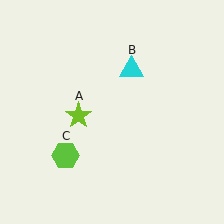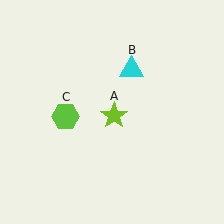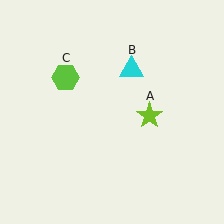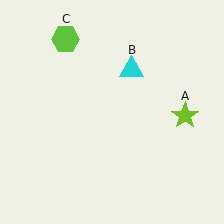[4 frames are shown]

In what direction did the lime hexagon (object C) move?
The lime hexagon (object C) moved up.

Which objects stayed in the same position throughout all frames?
Cyan triangle (object B) remained stationary.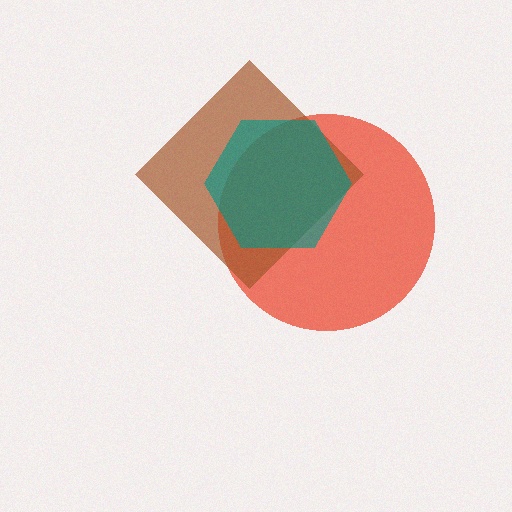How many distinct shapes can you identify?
There are 3 distinct shapes: a red circle, a brown diamond, a teal hexagon.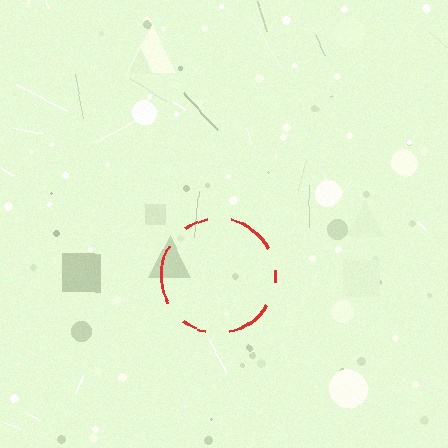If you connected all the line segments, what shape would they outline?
They would outline a circle.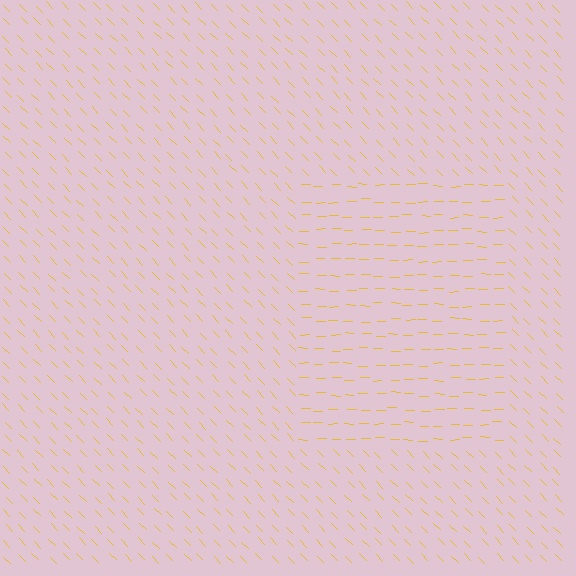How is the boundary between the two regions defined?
The boundary is defined purely by a change in line orientation (approximately 45 degrees difference). All lines are the same color and thickness.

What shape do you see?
I see a rectangle.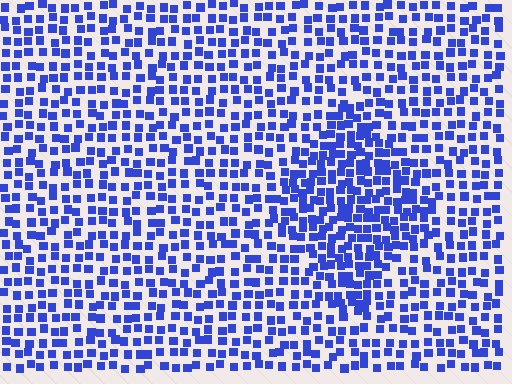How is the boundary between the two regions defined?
The boundary is defined by a change in element density (approximately 1.7x ratio). All elements are the same color, size, and shape.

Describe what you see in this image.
The image contains small blue elements arranged at two different densities. A diamond-shaped region is visible where the elements are more densely packed than the surrounding area.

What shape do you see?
I see a diamond.